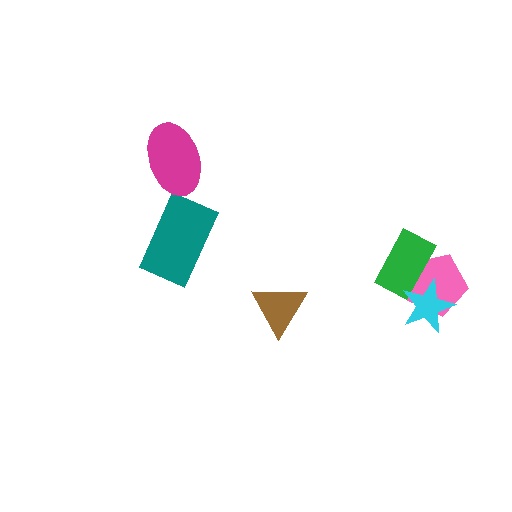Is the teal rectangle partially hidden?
No, no other shape covers it.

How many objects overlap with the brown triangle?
0 objects overlap with the brown triangle.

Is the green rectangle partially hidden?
Yes, it is partially covered by another shape.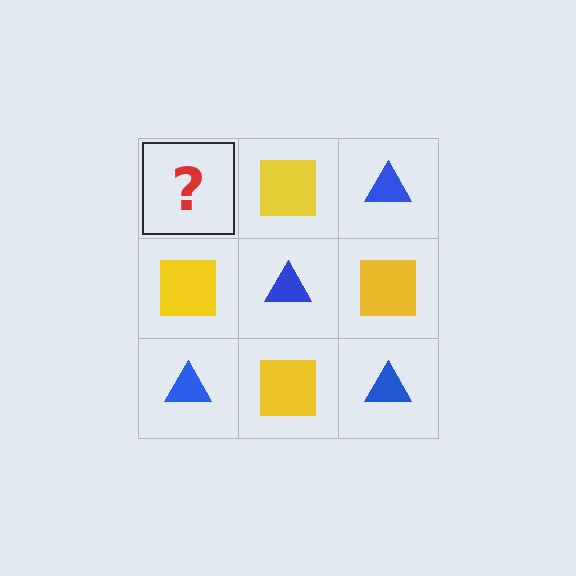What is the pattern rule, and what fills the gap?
The rule is that it alternates blue triangle and yellow square in a checkerboard pattern. The gap should be filled with a blue triangle.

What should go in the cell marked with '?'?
The missing cell should contain a blue triangle.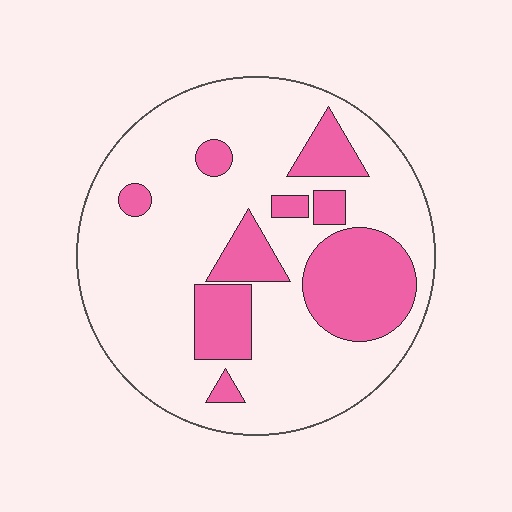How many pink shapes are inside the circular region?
9.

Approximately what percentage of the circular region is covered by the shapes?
Approximately 25%.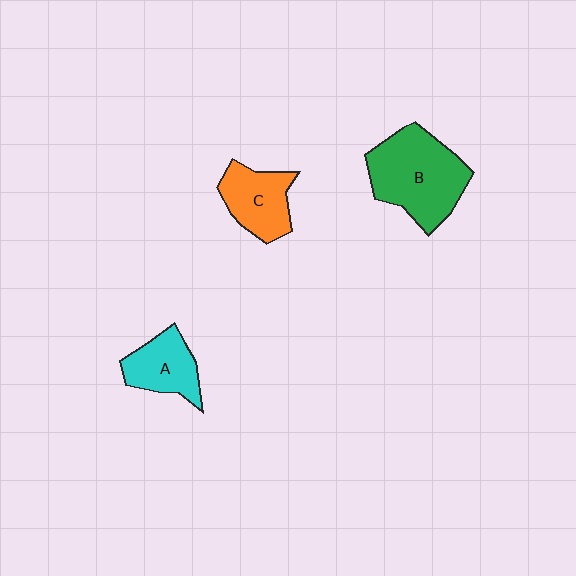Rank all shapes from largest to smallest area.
From largest to smallest: B (green), C (orange), A (cyan).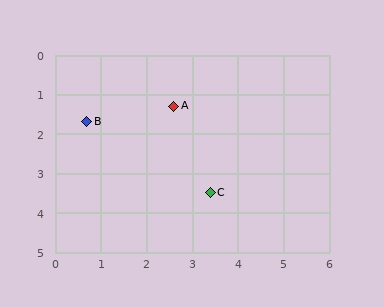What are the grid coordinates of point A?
Point A is at approximately (2.6, 1.3).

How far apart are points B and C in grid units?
Points B and C are about 3.2 grid units apart.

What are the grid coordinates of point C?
Point C is at approximately (3.4, 3.5).